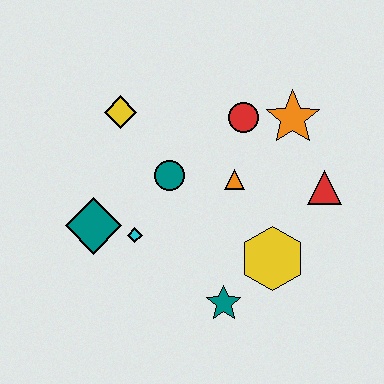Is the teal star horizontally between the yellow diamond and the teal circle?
No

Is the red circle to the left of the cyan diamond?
No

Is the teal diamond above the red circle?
No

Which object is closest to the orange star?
The red circle is closest to the orange star.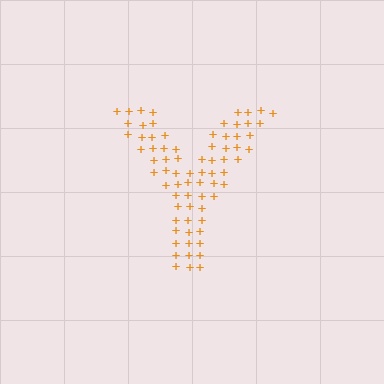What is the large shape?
The large shape is the letter Y.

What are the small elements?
The small elements are plus signs.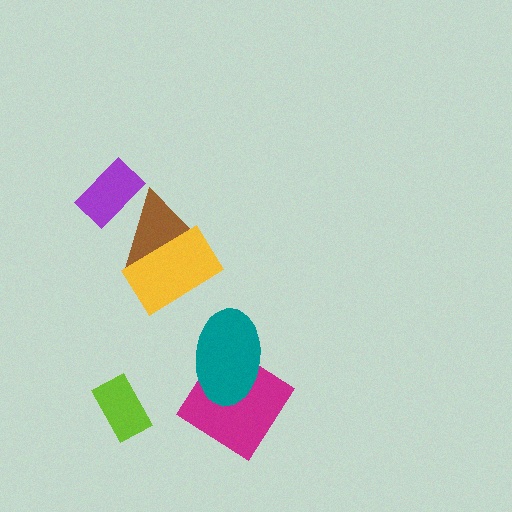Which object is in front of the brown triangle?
The yellow rectangle is in front of the brown triangle.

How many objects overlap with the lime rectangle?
0 objects overlap with the lime rectangle.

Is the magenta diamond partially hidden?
Yes, it is partially covered by another shape.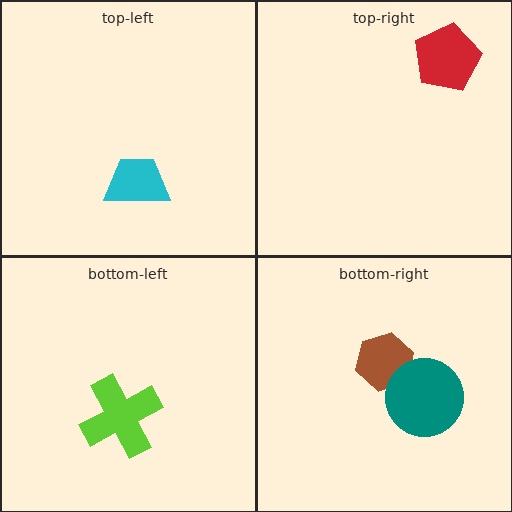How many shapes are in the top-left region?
1.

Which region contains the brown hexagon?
The bottom-right region.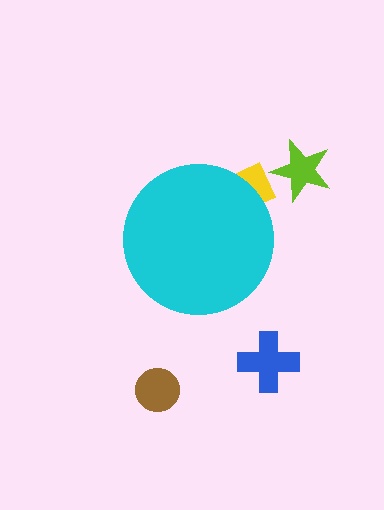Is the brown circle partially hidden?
No, the brown circle is fully visible.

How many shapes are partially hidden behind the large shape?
1 shape is partially hidden.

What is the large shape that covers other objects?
A cyan circle.